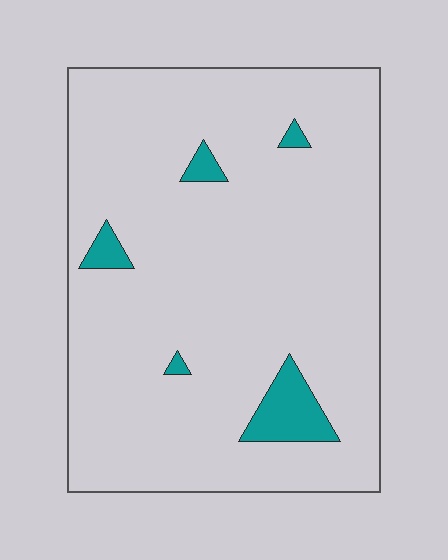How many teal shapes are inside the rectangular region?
5.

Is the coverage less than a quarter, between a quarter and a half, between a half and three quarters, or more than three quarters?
Less than a quarter.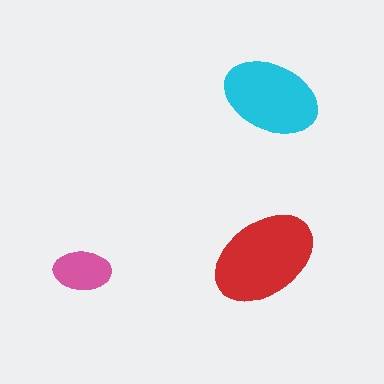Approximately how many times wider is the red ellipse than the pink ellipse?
About 2 times wider.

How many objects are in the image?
There are 3 objects in the image.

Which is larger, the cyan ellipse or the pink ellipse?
The cyan one.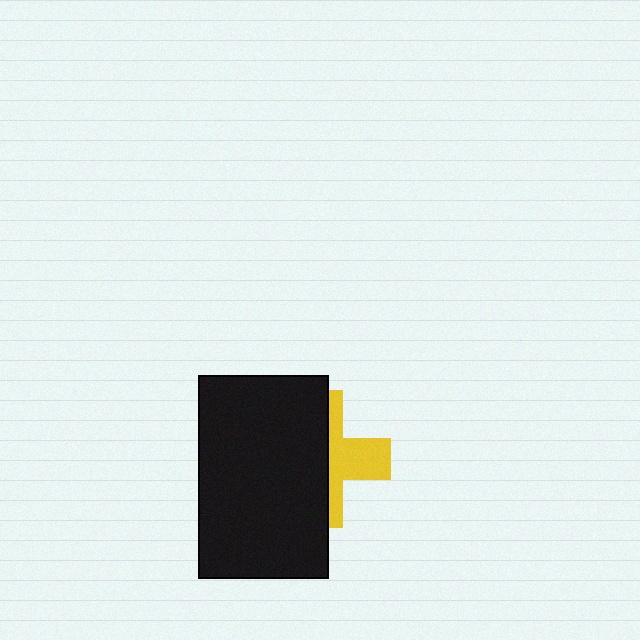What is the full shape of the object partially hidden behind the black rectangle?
The partially hidden object is a yellow cross.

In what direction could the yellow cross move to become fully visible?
The yellow cross could move right. That would shift it out from behind the black rectangle entirely.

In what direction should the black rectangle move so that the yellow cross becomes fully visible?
The black rectangle should move left. That is the shortest direction to clear the overlap and leave the yellow cross fully visible.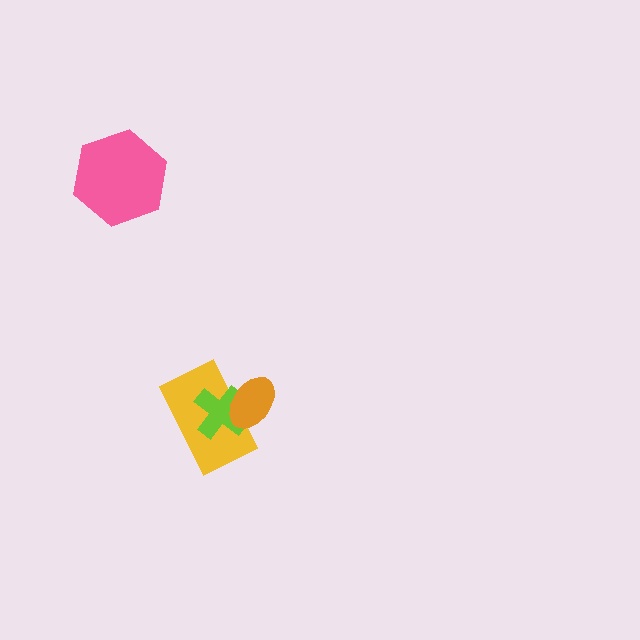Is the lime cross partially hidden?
Yes, it is partially covered by another shape.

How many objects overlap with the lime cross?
2 objects overlap with the lime cross.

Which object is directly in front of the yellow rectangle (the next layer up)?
The lime cross is directly in front of the yellow rectangle.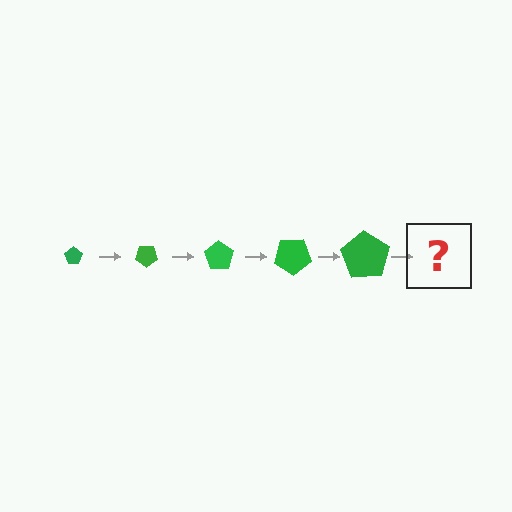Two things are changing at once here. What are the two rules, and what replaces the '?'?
The two rules are that the pentagon grows larger each step and it rotates 35 degrees each step. The '?' should be a pentagon, larger than the previous one and rotated 175 degrees from the start.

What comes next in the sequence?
The next element should be a pentagon, larger than the previous one and rotated 175 degrees from the start.